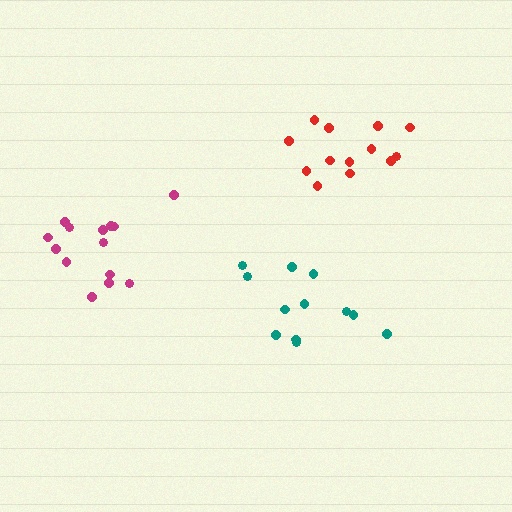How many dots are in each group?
Group 1: 14 dots, Group 2: 13 dots, Group 3: 12 dots (39 total).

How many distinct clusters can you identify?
There are 3 distinct clusters.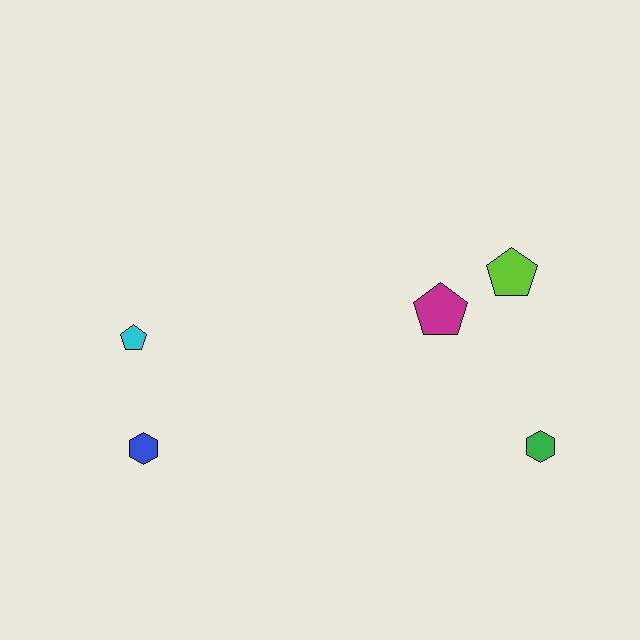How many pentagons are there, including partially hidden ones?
There are 3 pentagons.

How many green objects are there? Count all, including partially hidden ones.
There is 1 green object.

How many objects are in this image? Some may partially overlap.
There are 5 objects.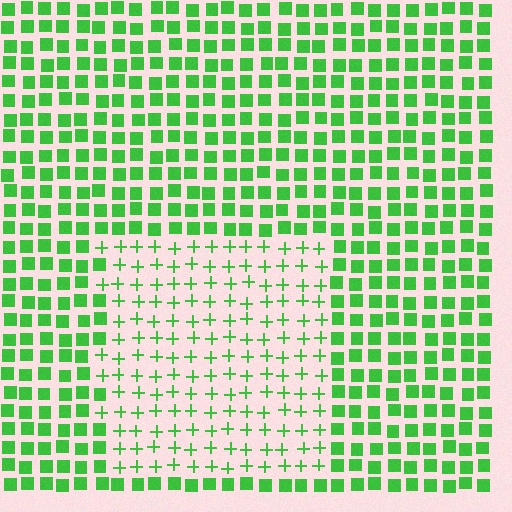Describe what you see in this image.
The image is filled with small green elements arranged in a uniform grid. A rectangle-shaped region contains plus signs, while the surrounding area contains squares. The boundary is defined purely by the change in element shape.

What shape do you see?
I see a rectangle.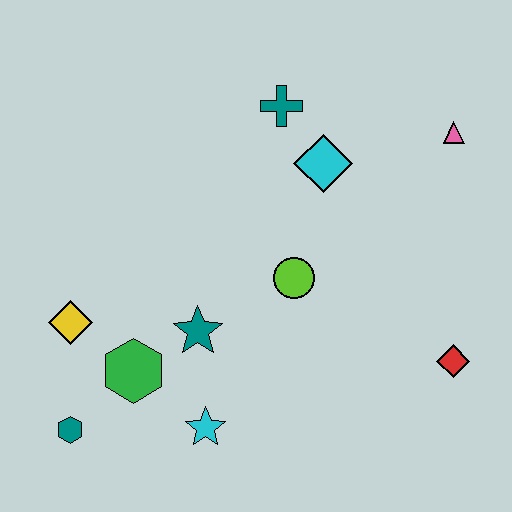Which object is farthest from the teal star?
The pink triangle is farthest from the teal star.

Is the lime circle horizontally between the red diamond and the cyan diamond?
No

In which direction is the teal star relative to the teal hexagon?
The teal star is to the right of the teal hexagon.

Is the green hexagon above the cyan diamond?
No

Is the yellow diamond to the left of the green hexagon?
Yes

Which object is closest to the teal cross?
The cyan diamond is closest to the teal cross.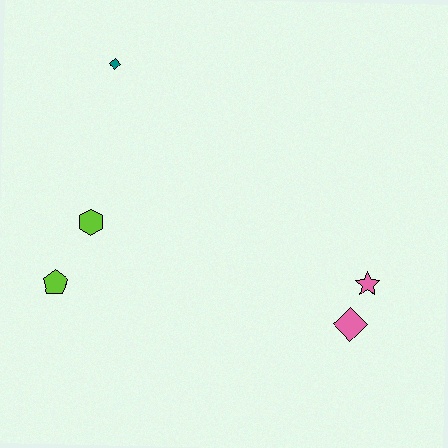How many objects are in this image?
There are 5 objects.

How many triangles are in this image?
There are no triangles.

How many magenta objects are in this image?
There are no magenta objects.